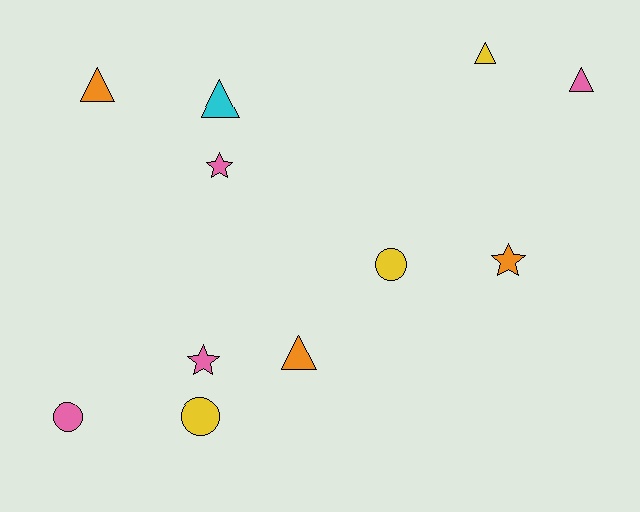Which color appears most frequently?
Pink, with 4 objects.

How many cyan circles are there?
There are no cyan circles.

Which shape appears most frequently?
Triangle, with 5 objects.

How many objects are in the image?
There are 11 objects.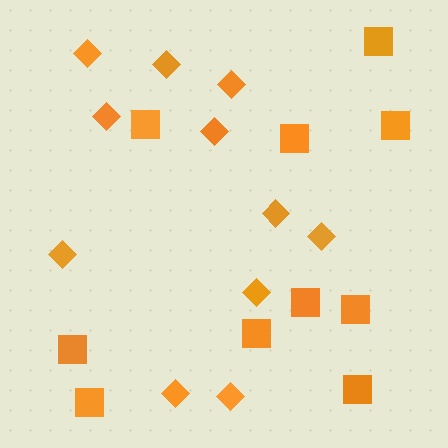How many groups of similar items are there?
There are 2 groups: one group of diamonds (11) and one group of squares (10).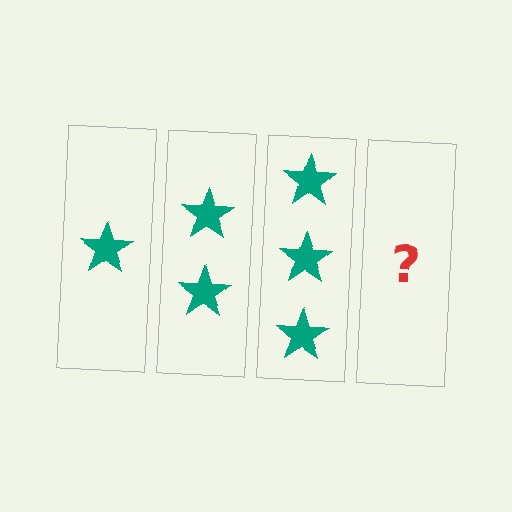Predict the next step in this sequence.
The next step is 4 stars.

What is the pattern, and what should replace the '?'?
The pattern is that each step adds one more star. The '?' should be 4 stars.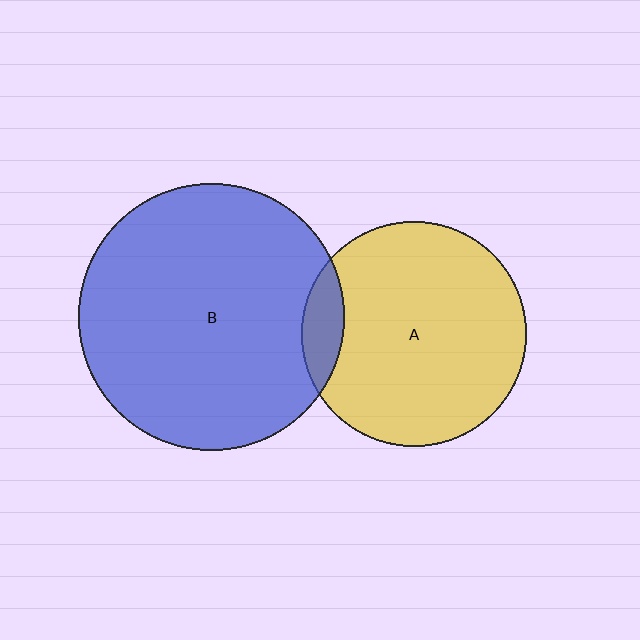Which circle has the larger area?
Circle B (blue).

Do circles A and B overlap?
Yes.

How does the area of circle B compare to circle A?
Approximately 1.4 times.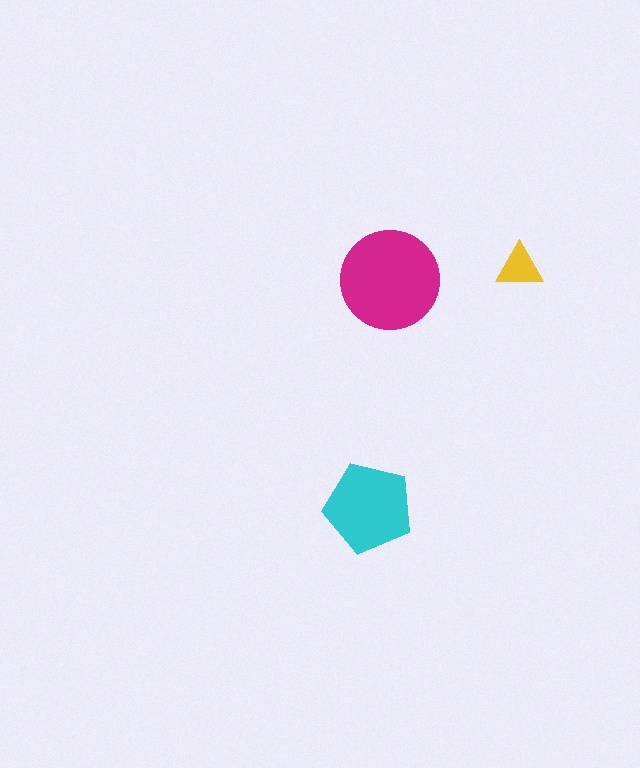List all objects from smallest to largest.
The yellow triangle, the cyan pentagon, the magenta circle.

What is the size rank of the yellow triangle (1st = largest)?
3rd.